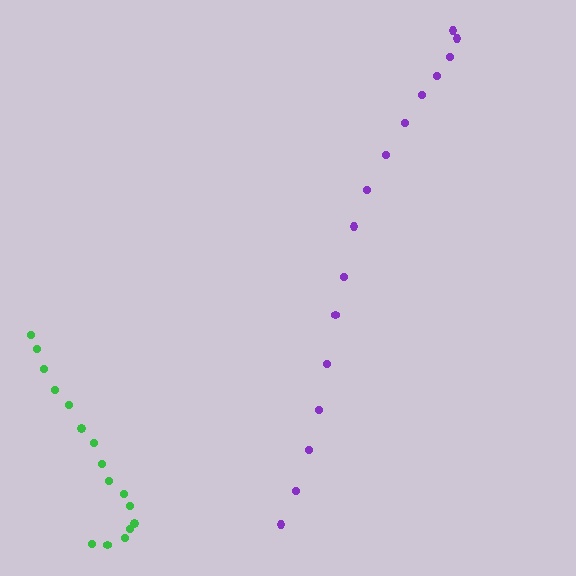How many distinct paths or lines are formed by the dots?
There are 2 distinct paths.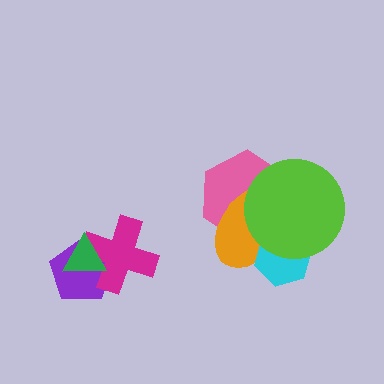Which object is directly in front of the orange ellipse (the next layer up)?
The cyan hexagon is directly in front of the orange ellipse.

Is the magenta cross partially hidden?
Yes, it is partially covered by another shape.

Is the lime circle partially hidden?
No, no other shape covers it.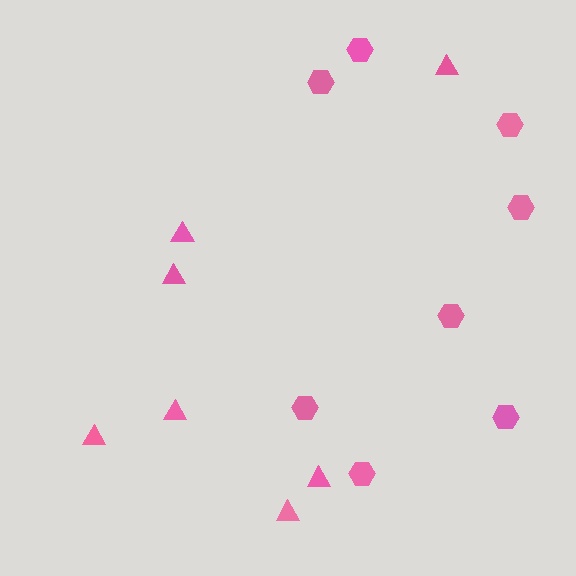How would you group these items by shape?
There are 2 groups: one group of triangles (7) and one group of hexagons (8).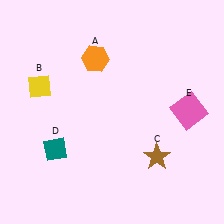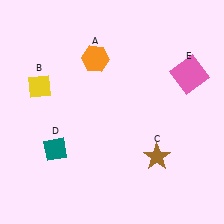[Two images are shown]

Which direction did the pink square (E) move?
The pink square (E) moved up.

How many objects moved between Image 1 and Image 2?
1 object moved between the two images.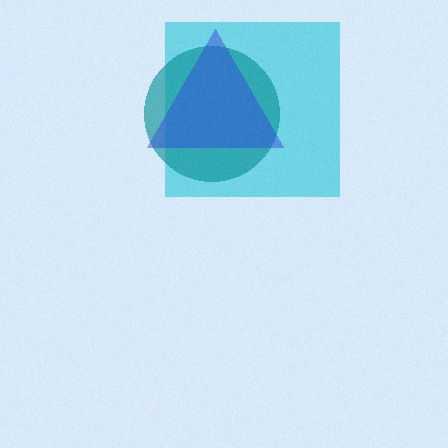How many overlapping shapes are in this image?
There are 3 overlapping shapes in the image.